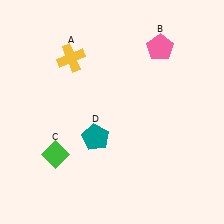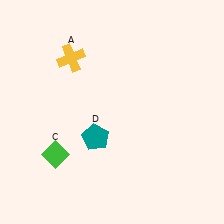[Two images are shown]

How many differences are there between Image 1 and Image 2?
There is 1 difference between the two images.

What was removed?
The pink pentagon (B) was removed in Image 2.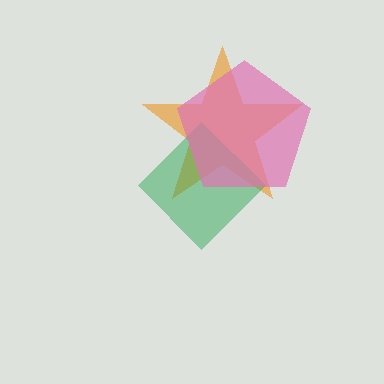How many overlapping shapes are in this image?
There are 3 overlapping shapes in the image.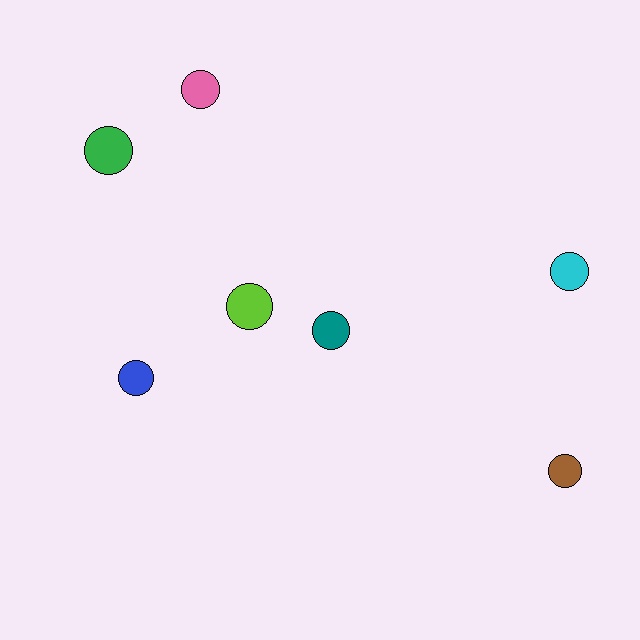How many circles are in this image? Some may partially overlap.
There are 7 circles.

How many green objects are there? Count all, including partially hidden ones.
There is 1 green object.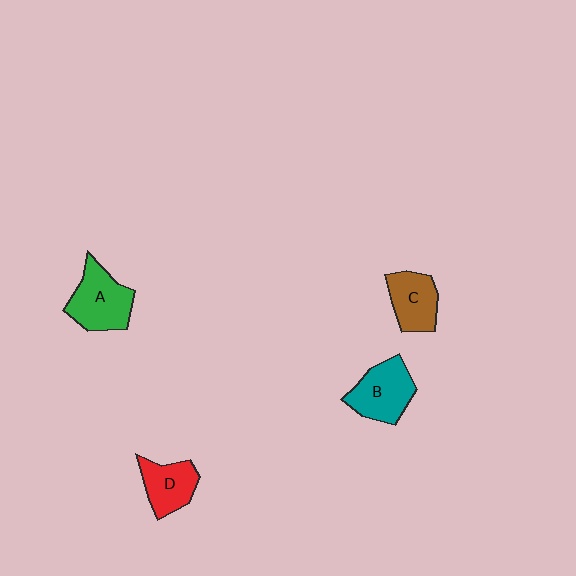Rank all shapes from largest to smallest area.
From largest to smallest: A (green), B (teal), C (brown), D (red).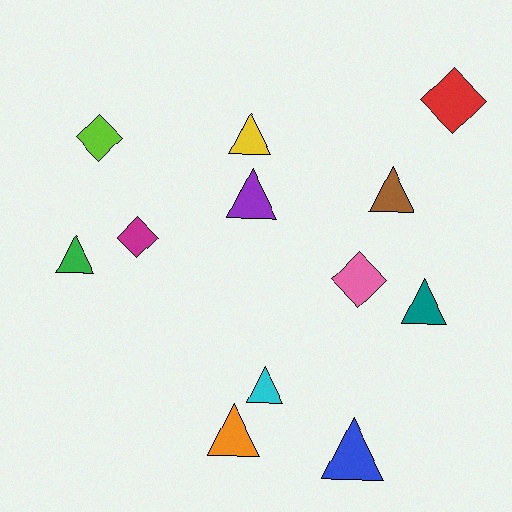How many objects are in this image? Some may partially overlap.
There are 12 objects.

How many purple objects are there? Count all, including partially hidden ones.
There is 1 purple object.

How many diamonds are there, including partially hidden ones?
There are 4 diamonds.